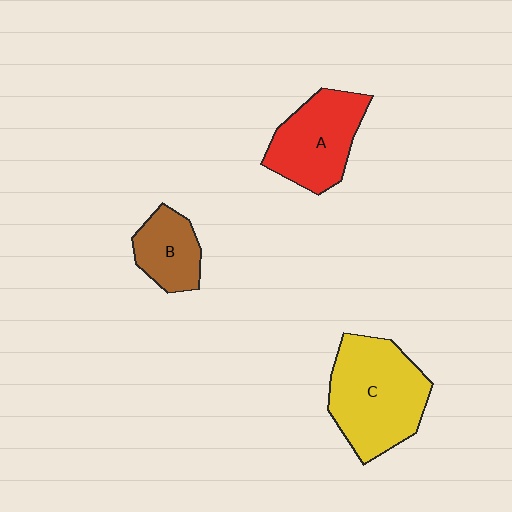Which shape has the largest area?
Shape C (yellow).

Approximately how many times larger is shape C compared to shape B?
Approximately 2.1 times.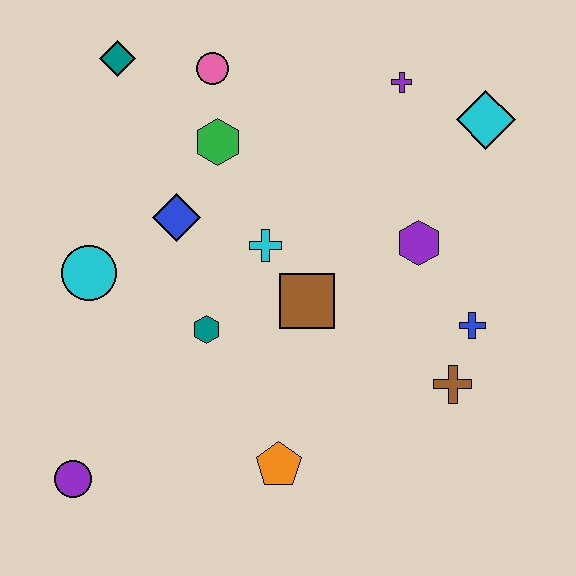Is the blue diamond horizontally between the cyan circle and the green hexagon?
Yes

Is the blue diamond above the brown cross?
Yes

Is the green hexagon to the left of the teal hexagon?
No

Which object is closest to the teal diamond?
The pink circle is closest to the teal diamond.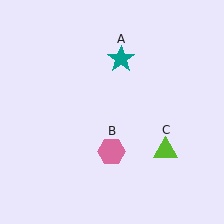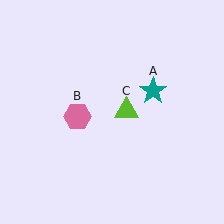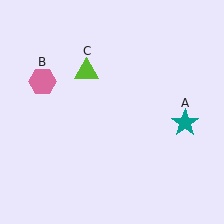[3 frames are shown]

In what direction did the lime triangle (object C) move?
The lime triangle (object C) moved up and to the left.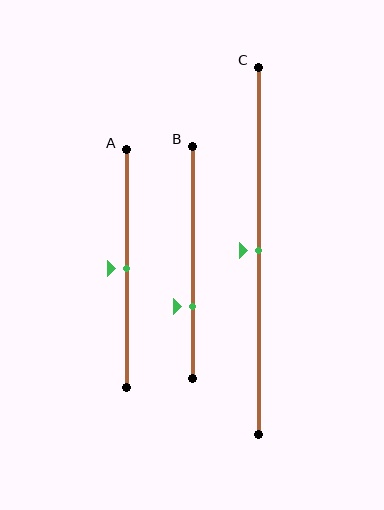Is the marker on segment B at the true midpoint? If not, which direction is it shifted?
No, the marker on segment B is shifted downward by about 19% of the segment length.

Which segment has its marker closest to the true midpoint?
Segment A has its marker closest to the true midpoint.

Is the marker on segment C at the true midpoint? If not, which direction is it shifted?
Yes, the marker on segment C is at the true midpoint.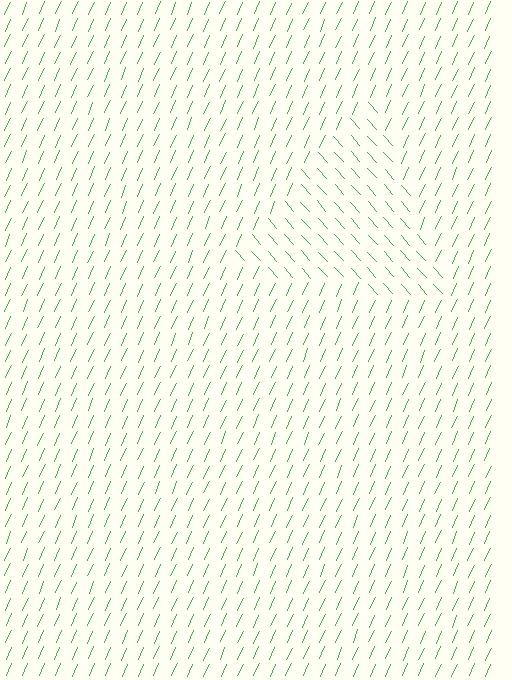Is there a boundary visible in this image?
Yes, there is a texture boundary formed by a change in line orientation.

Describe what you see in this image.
The image is filled with small green line segments. A triangle region in the image has lines oriented differently from the surrounding lines, creating a visible texture boundary.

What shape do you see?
I see a triangle.